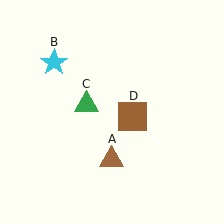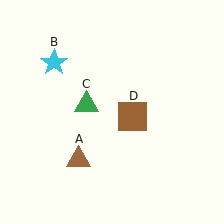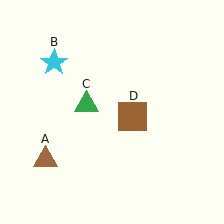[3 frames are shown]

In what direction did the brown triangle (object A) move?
The brown triangle (object A) moved left.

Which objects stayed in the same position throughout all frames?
Cyan star (object B) and green triangle (object C) and brown square (object D) remained stationary.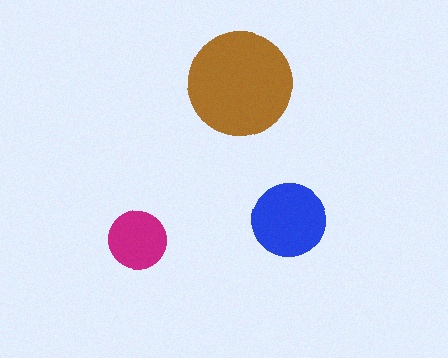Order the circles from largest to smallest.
the brown one, the blue one, the magenta one.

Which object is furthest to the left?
The magenta circle is leftmost.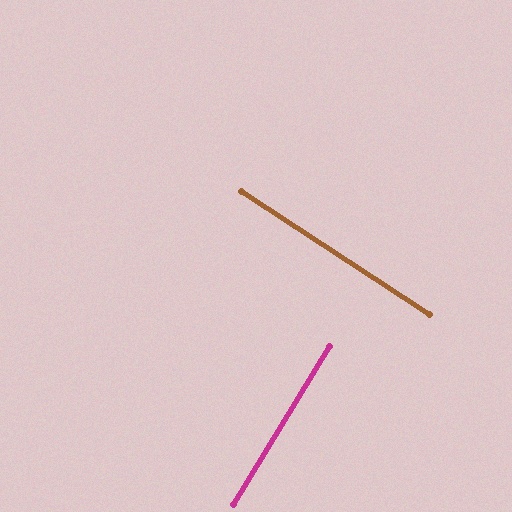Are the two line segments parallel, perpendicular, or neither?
Perpendicular — they meet at approximately 88°.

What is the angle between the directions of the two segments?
Approximately 88 degrees.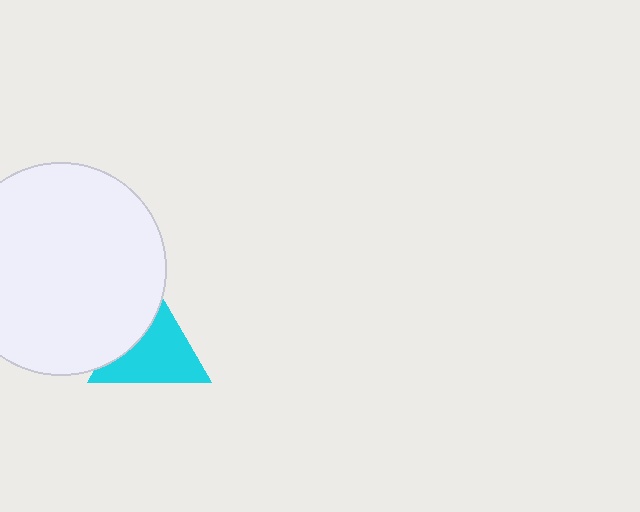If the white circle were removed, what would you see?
You would see the complete cyan triangle.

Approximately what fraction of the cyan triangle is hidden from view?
Roughly 31% of the cyan triangle is hidden behind the white circle.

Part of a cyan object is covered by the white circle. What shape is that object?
It is a triangle.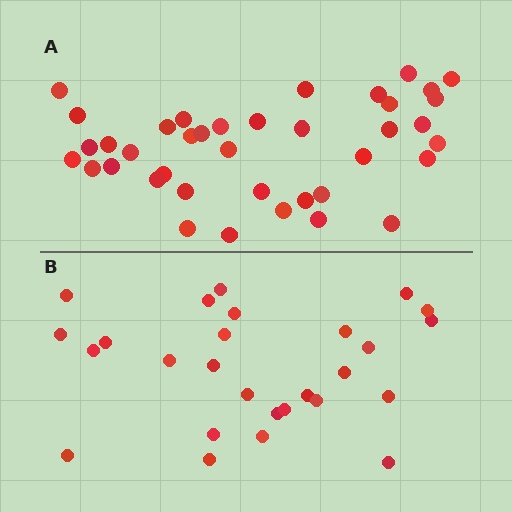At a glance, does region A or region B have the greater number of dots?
Region A (the top region) has more dots.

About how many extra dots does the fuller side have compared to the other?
Region A has roughly 12 or so more dots than region B.